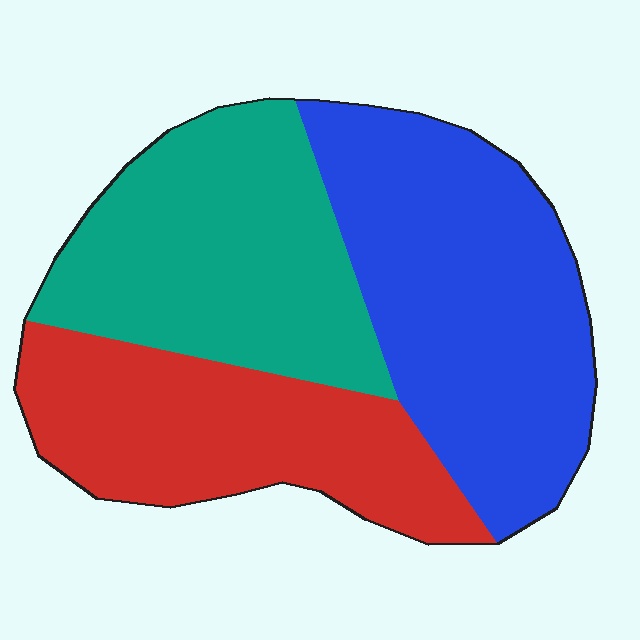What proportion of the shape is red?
Red covers 29% of the shape.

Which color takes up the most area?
Blue, at roughly 40%.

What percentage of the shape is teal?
Teal covers roughly 30% of the shape.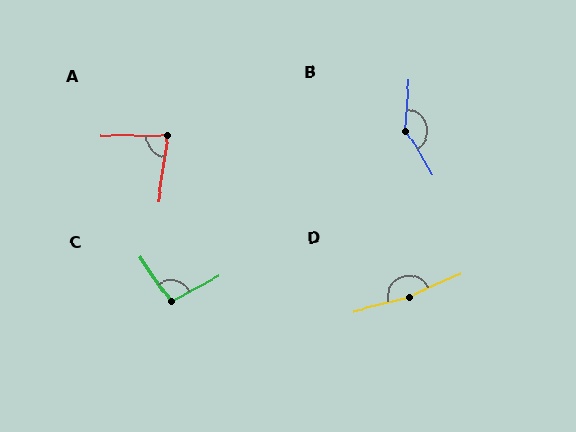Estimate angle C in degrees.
Approximately 97 degrees.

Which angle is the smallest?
A, at approximately 82 degrees.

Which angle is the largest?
D, at approximately 170 degrees.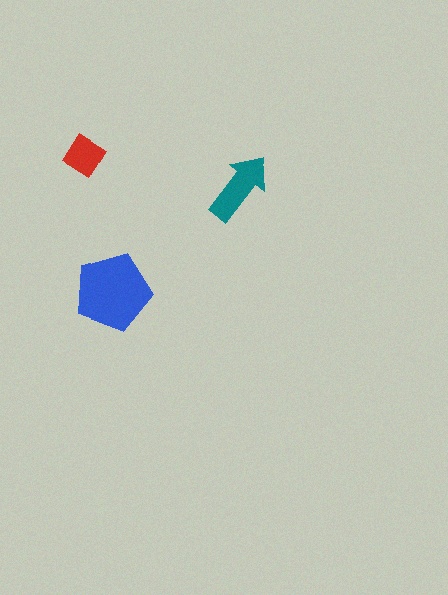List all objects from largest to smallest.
The blue pentagon, the teal arrow, the red diamond.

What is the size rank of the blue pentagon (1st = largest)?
1st.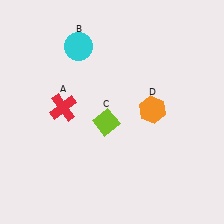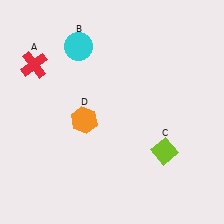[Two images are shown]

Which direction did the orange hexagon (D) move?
The orange hexagon (D) moved left.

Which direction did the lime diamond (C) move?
The lime diamond (C) moved right.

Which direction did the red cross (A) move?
The red cross (A) moved up.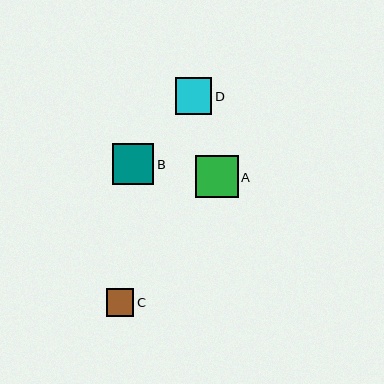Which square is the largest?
Square A is the largest with a size of approximately 42 pixels.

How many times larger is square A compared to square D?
Square A is approximately 1.1 times the size of square D.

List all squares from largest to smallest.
From largest to smallest: A, B, D, C.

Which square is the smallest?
Square C is the smallest with a size of approximately 27 pixels.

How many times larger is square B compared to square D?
Square B is approximately 1.1 times the size of square D.